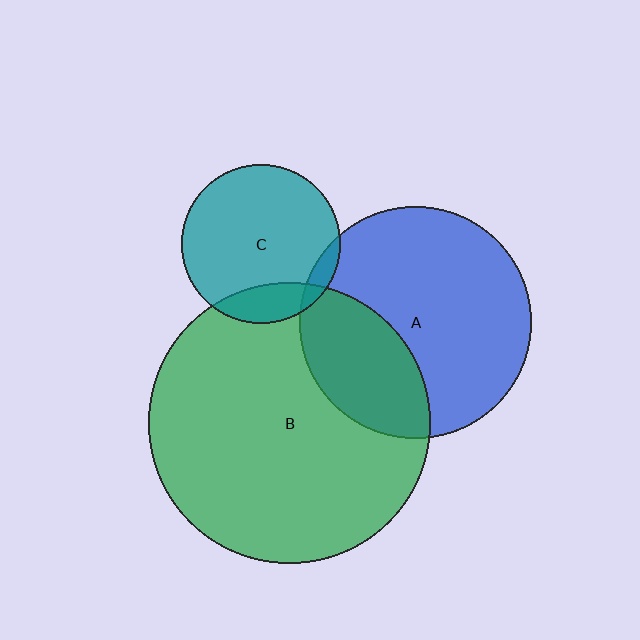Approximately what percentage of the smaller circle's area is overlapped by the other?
Approximately 30%.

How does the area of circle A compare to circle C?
Approximately 2.1 times.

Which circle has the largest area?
Circle B (green).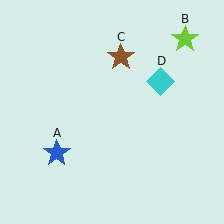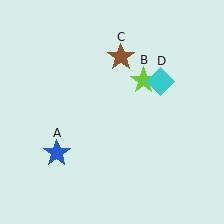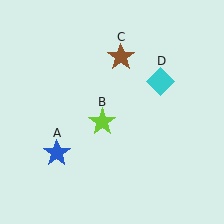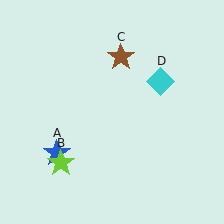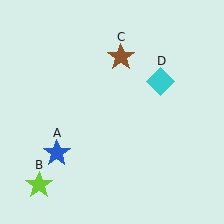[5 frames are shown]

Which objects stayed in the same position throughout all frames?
Blue star (object A) and brown star (object C) and cyan diamond (object D) remained stationary.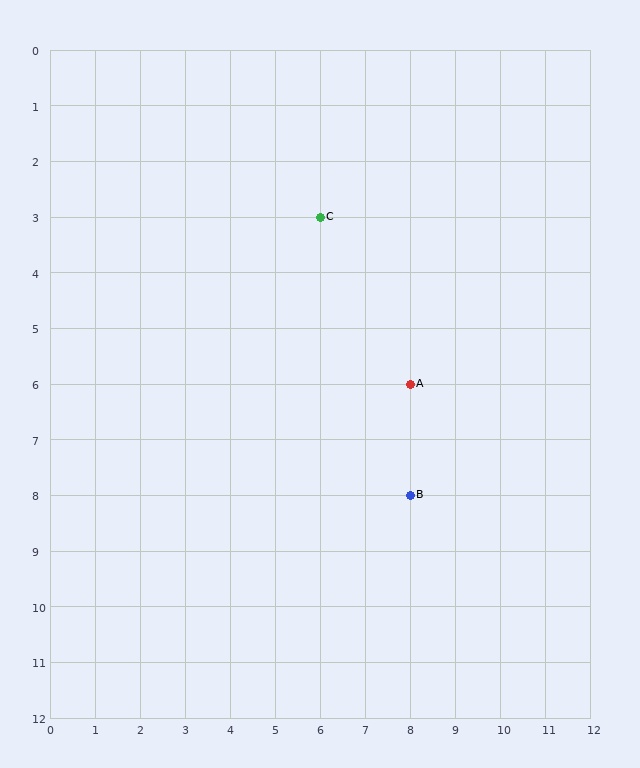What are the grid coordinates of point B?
Point B is at grid coordinates (8, 8).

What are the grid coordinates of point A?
Point A is at grid coordinates (8, 6).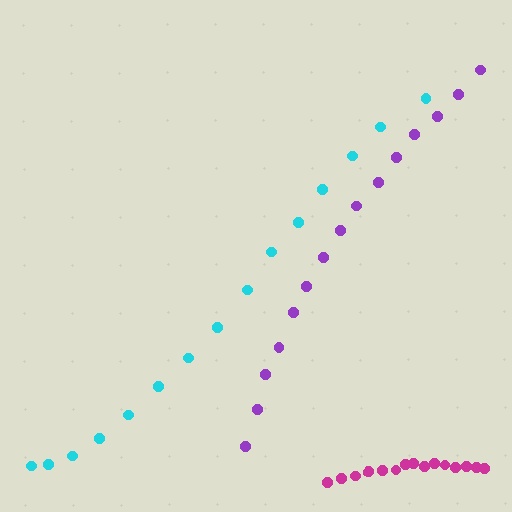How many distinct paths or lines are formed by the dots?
There are 3 distinct paths.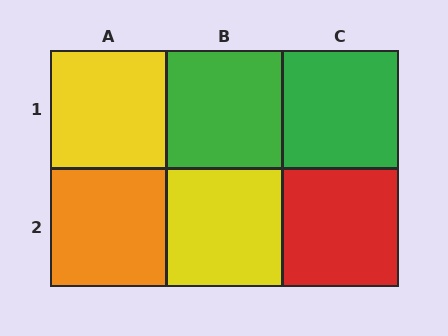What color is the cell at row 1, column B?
Green.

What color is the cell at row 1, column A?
Yellow.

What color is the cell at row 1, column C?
Green.